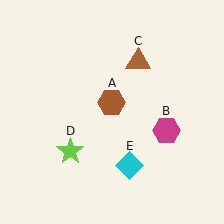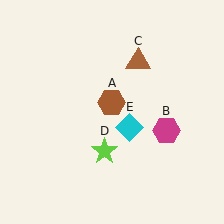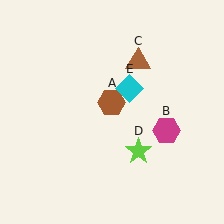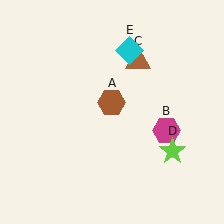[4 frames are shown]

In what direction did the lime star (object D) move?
The lime star (object D) moved right.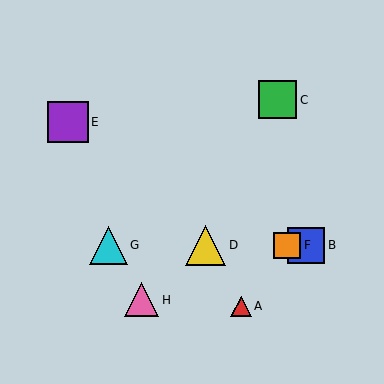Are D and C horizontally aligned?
No, D is at y≈245 and C is at y≈100.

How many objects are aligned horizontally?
4 objects (B, D, F, G) are aligned horizontally.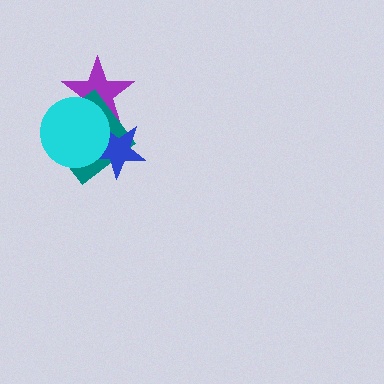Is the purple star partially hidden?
Yes, it is partially covered by another shape.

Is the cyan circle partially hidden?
No, no other shape covers it.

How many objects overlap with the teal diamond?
3 objects overlap with the teal diamond.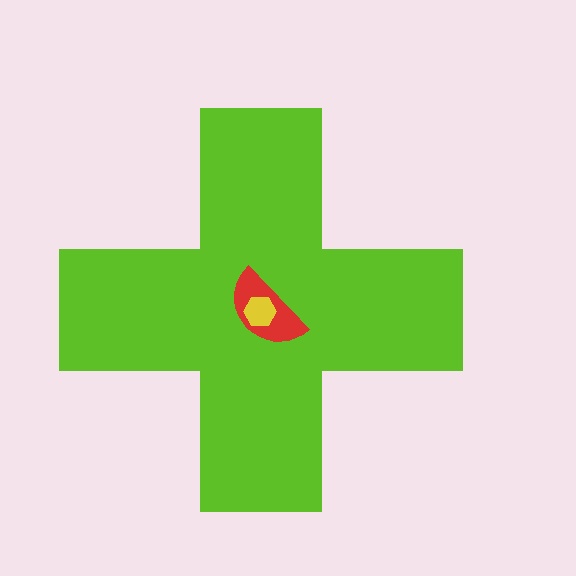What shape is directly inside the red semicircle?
The yellow hexagon.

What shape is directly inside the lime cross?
The red semicircle.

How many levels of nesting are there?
3.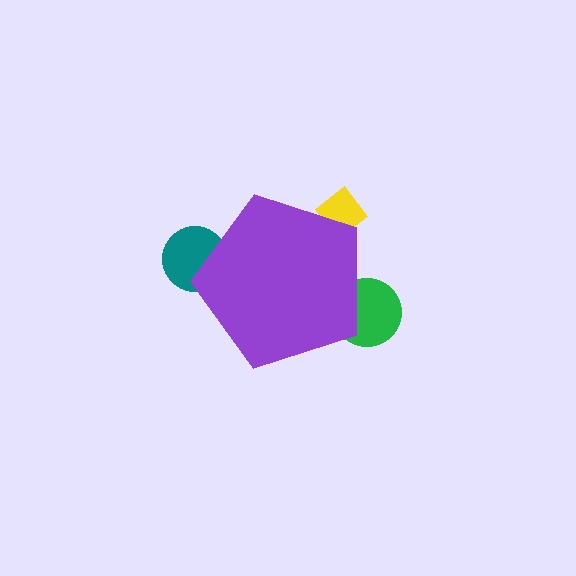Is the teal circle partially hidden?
Yes, the teal circle is partially hidden behind the purple pentagon.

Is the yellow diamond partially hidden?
Yes, the yellow diamond is partially hidden behind the purple pentagon.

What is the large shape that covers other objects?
A purple pentagon.